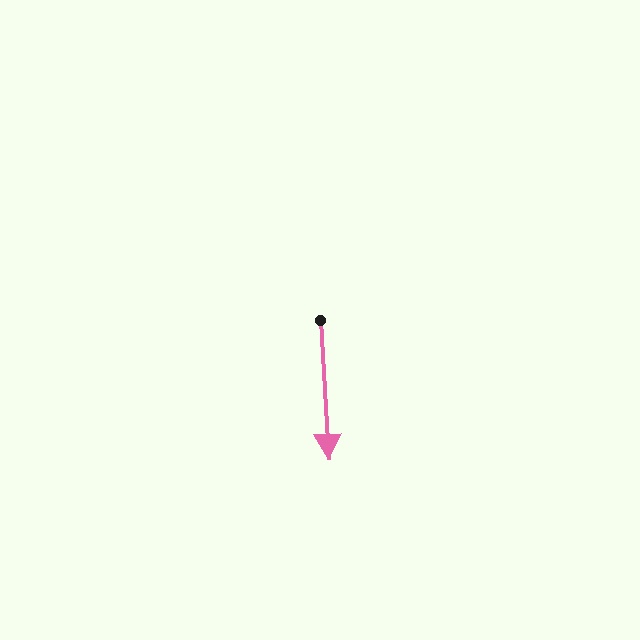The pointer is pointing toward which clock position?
Roughly 6 o'clock.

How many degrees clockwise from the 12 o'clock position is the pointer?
Approximately 176 degrees.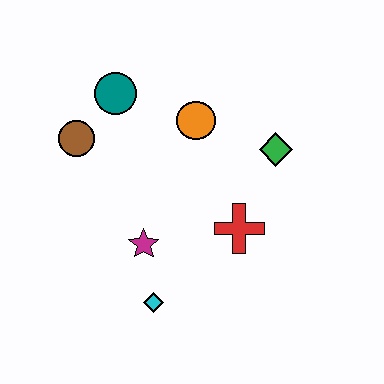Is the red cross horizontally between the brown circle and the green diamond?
Yes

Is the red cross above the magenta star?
Yes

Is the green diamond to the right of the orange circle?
Yes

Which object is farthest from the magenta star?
The green diamond is farthest from the magenta star.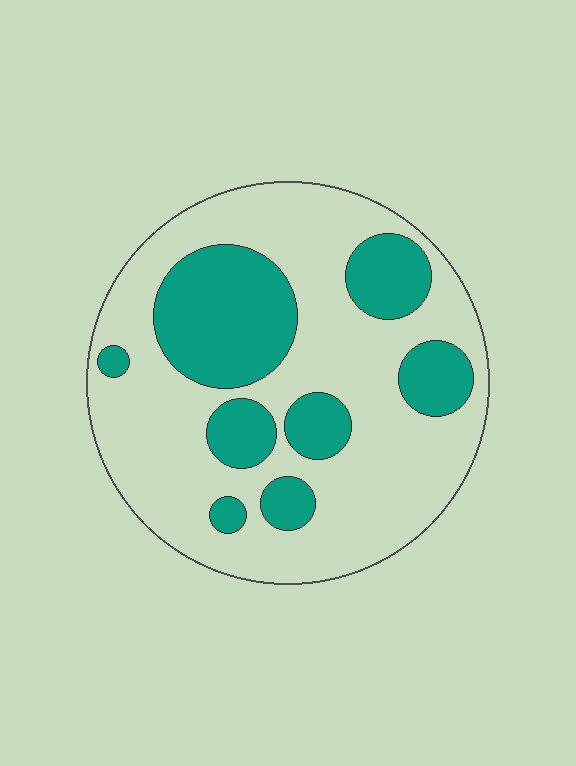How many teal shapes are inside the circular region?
8.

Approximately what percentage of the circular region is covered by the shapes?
Approximately 30%.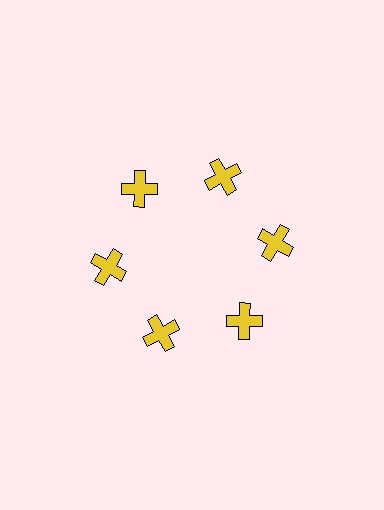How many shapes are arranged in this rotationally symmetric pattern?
There are 6 shapes, arranged in 6 groups of 1.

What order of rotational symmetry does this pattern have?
This pattern has 6-fold rotational symmetry.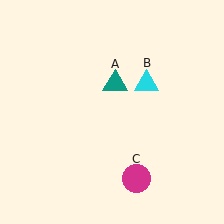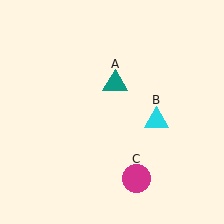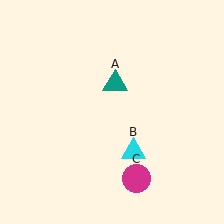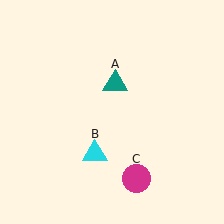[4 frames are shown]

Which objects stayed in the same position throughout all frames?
Teal triangle (object A) and magenta circle (object C) remained stationary.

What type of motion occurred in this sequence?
The cyan triangle (object B) rotated clockwise around the center of the scene.